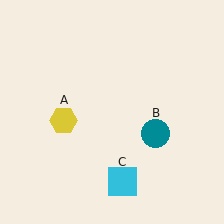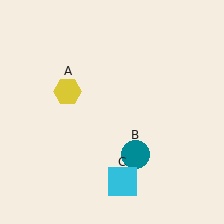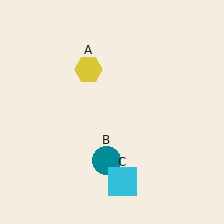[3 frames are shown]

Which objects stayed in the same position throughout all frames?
Cyan square (object C) remained stationary.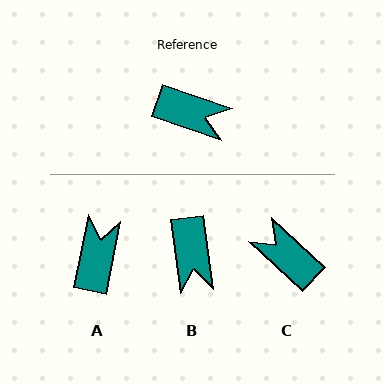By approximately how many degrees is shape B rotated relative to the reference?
Approximately 64 degrees clockwise.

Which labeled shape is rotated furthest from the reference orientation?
C, about 156 degrees away.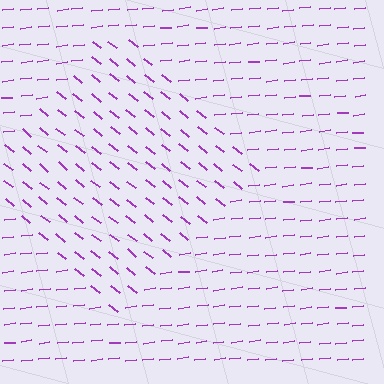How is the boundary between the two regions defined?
The boundary is defined purely by a change in line orientation (approximately 45 degrees difference). All lines are the same color and thickness.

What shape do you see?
I see a diamond.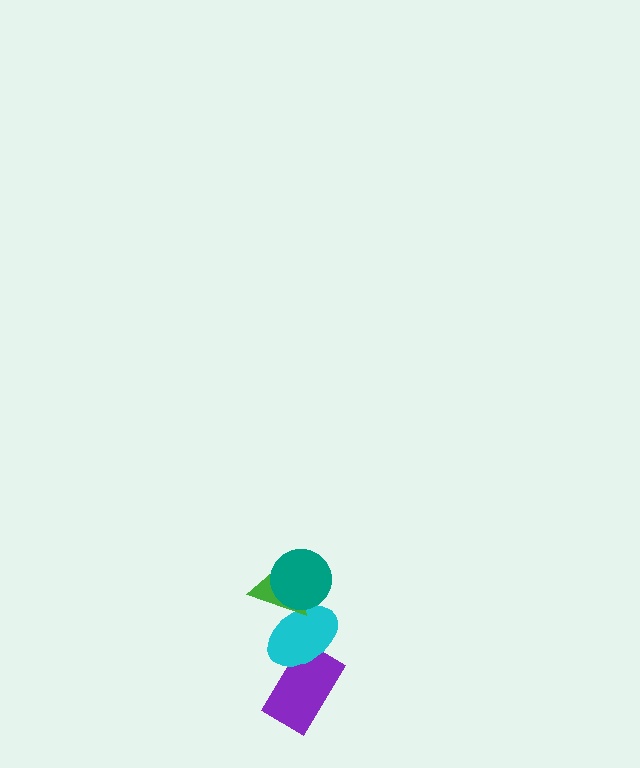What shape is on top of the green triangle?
The teal circle is on top of the green triangle.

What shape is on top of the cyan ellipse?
The green triangle is on top of the cyan ellipse.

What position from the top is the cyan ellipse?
The cyan ellipse is 3rd from the top.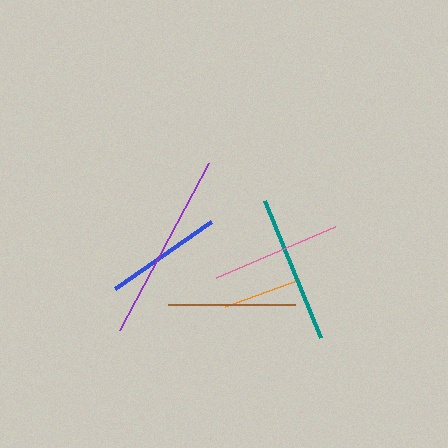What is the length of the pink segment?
The pink segment is approximately 130 pixels long.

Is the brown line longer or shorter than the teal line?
The teal line is longer than the brown line.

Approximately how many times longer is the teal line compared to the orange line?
The teal line is approximately 1.9 times the length of the orange line.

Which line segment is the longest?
The purple line is the longest at approximately 190 pixels.